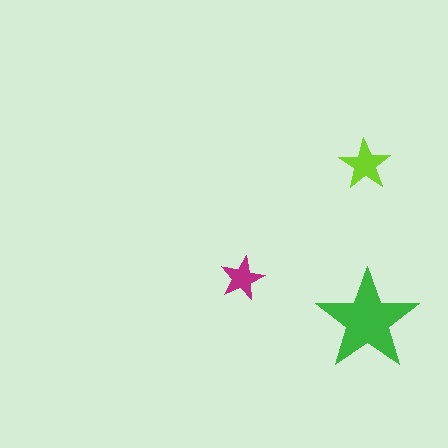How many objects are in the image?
There are 3 objects in the image.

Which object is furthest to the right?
The green star is rightmost.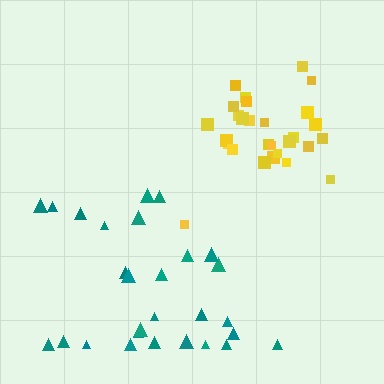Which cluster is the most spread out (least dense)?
Teal.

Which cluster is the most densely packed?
Yellow.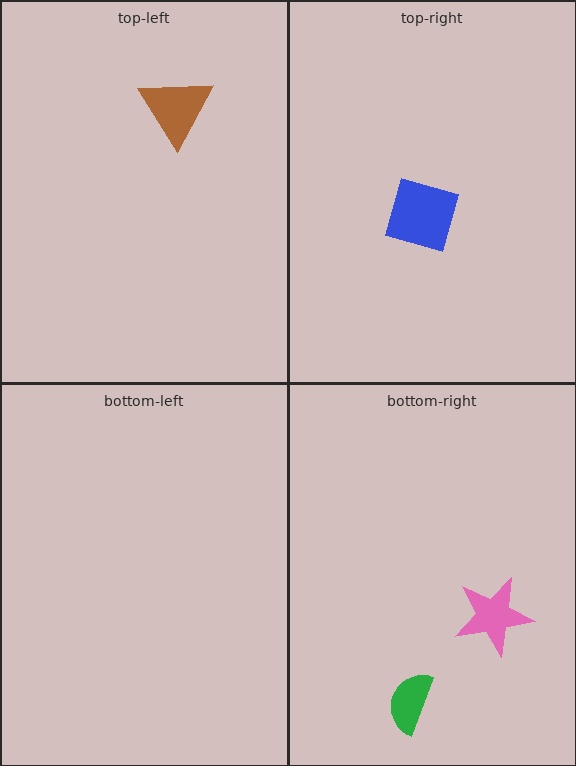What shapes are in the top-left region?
The brown triangle.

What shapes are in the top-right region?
The blue diamond.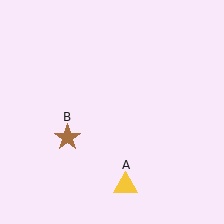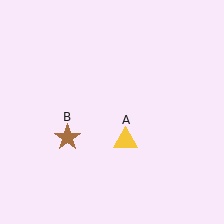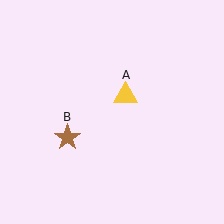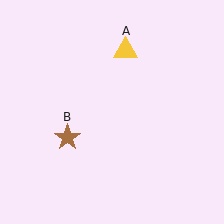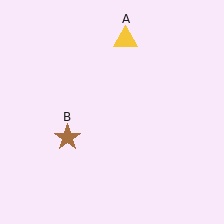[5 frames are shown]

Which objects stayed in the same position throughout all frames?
Brown star (object B) remained stationary.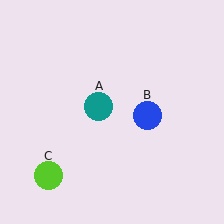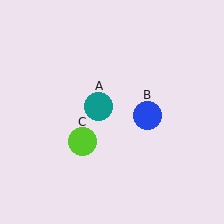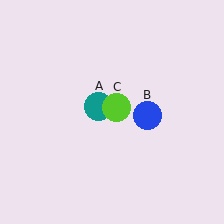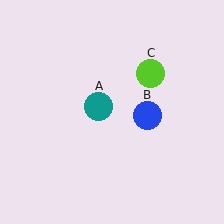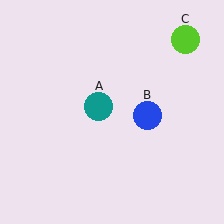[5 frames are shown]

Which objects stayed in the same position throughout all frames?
Teal circle (object A) and blue circle (object B) remained stationary.